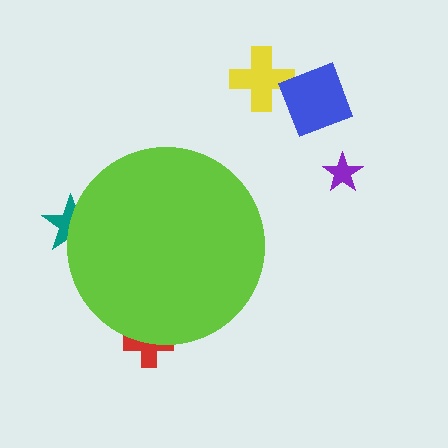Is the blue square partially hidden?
No, the blue square is fully visible.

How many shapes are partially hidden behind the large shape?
2 shapes are partially hidden.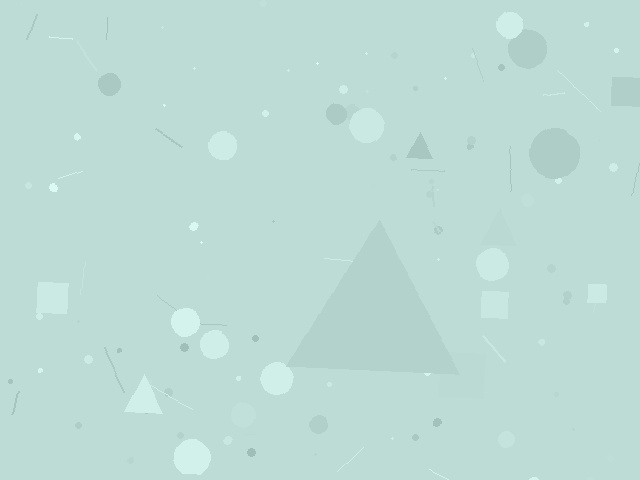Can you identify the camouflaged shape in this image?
The camouflaged shape is a triangle.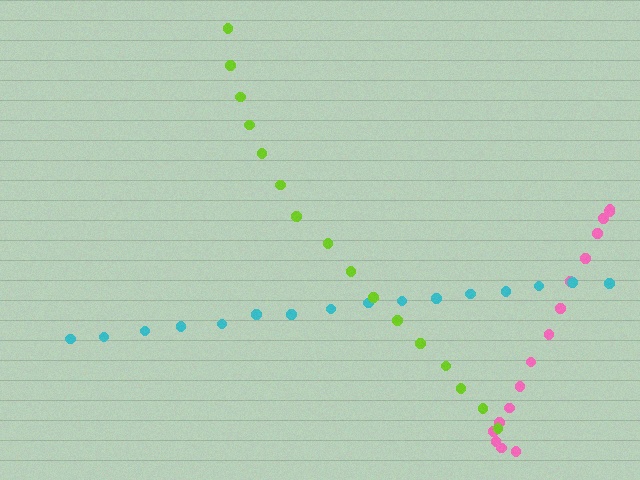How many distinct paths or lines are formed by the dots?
There are 3 distinct paths.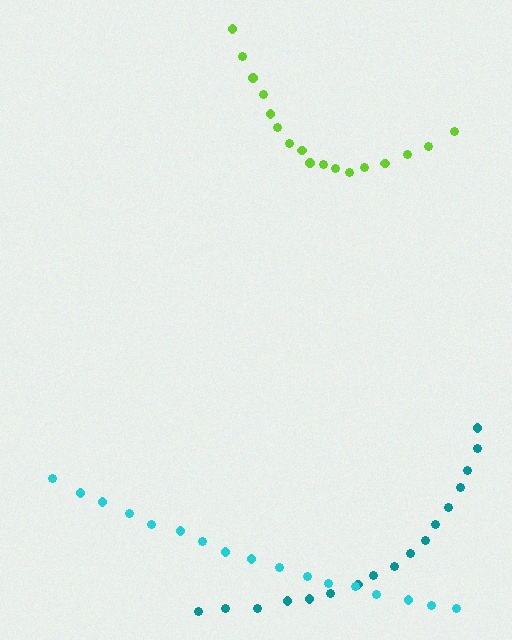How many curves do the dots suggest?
There are 3 distinct paths.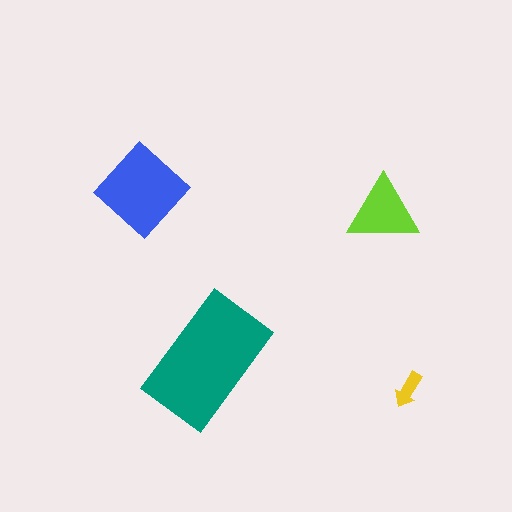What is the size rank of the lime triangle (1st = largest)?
3rd.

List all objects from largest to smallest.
The teal rectangle, the blue diamond, the lime triangle, the yellow arrow.